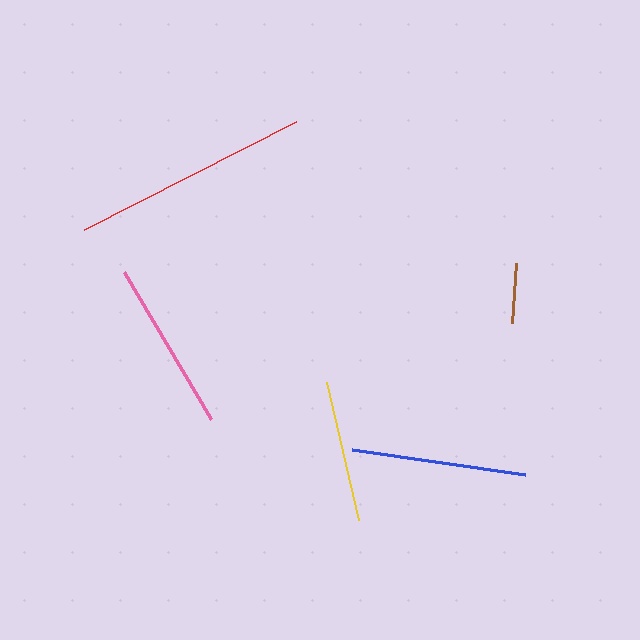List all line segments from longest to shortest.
From longest to shortest: red, blue, pink, yellow, brown.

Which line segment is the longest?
The red line is the longest at approximately 238 pixels.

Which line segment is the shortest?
The brown line is the shortest at approximately 61 pixels.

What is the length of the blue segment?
The blue segment is approximately 175 pixels long.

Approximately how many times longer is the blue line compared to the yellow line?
The blue line is approximately 1.2 times the length of the yellow line.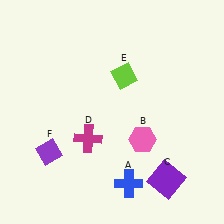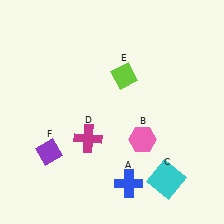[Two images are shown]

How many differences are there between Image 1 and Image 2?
There is 1 difference between the two images.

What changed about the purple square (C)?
In Image 1, C is purple. In Image 2, it changed to cyan.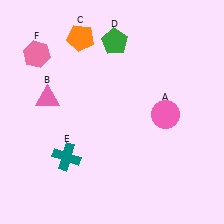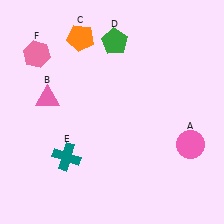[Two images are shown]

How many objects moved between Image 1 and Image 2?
1 object moved between the two images.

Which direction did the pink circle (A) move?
The pink circle (A) moved down.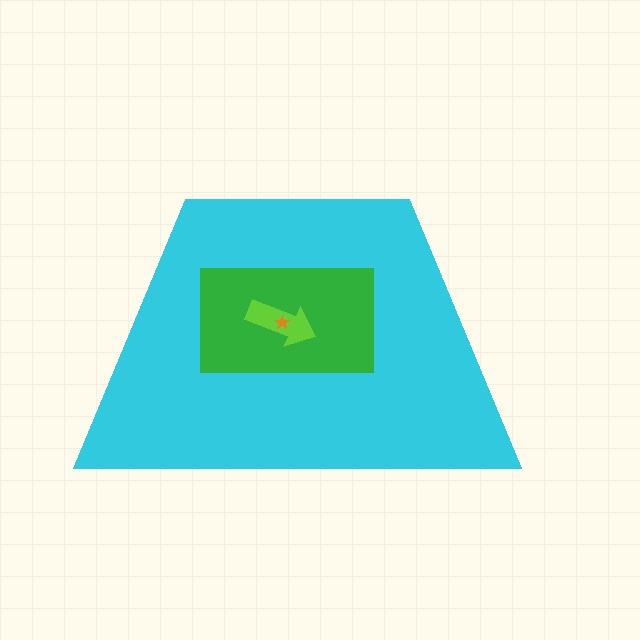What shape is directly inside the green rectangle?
The lime arrow.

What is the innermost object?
The orange star.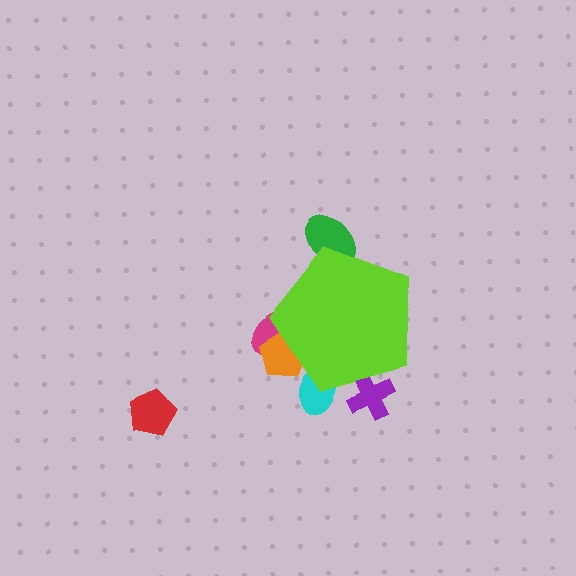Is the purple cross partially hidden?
Yes, the purple cross is partially hidden behind the lime pentagon.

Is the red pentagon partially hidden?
No, the red pentagon is fully visible.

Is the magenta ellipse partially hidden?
Yes, the magenta ellipse is partially hidden behind the lime pentagon.